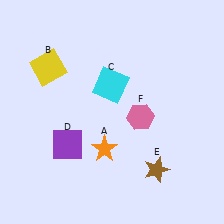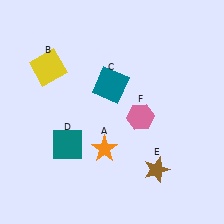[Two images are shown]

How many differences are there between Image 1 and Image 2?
There are 2 differences between the two images.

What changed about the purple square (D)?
In Image 1, D is purple. In Image 2, it changed to teal.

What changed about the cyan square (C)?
In Image 1, C is cyan. In Image 2, it changed to teal.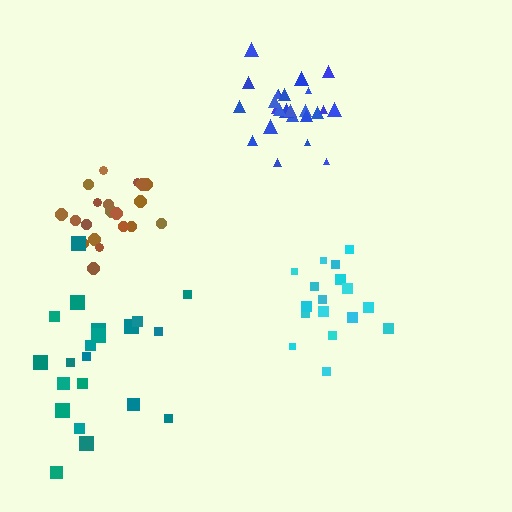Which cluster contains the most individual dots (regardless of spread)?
Blue (26).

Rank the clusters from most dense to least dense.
blue, brown, cyan, teal.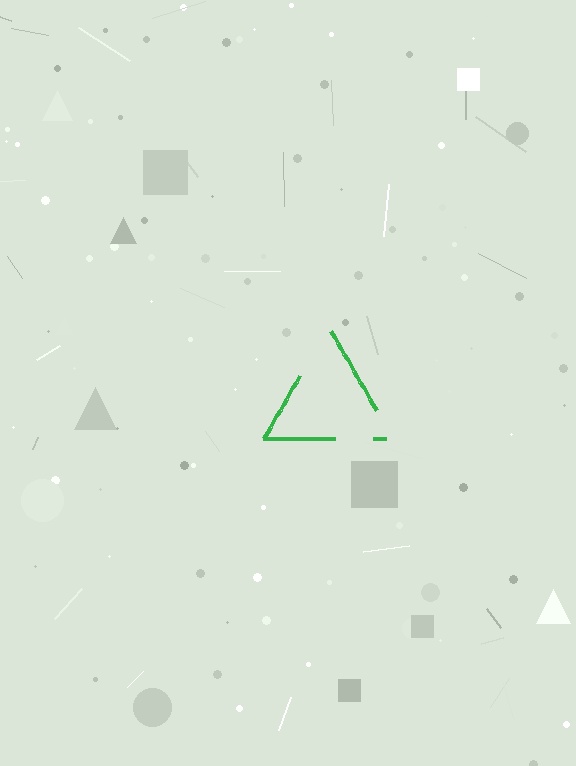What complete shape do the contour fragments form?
The contour fragments form a triangle.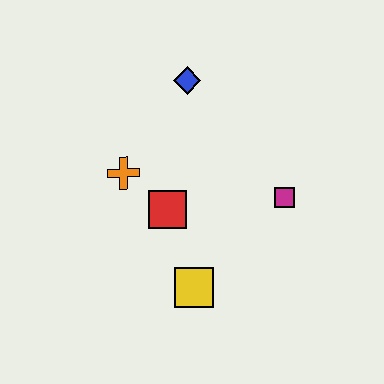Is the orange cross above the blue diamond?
No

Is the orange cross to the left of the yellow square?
Yes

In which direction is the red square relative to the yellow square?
The red square is above the yellow square.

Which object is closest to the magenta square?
The red square is closest to the magenta square.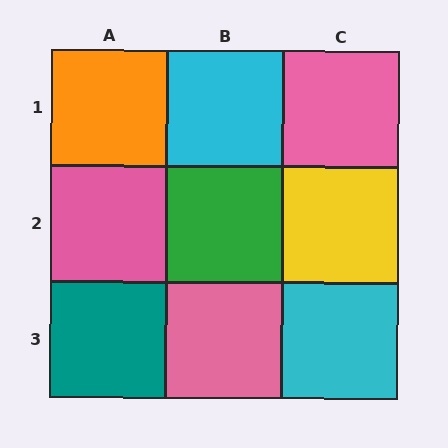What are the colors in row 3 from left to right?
Teal, pink, cyan.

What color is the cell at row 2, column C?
Yellow.